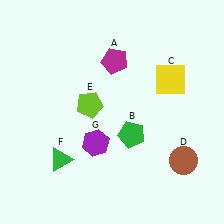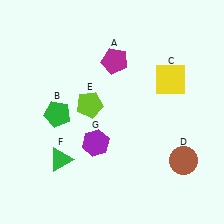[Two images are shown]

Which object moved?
The green pentagon (B) moved left.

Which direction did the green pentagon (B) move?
The green pentagon (B) moved left.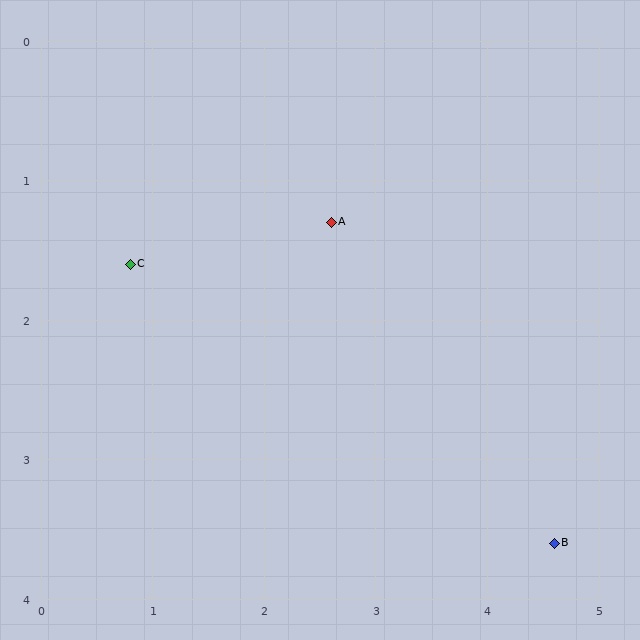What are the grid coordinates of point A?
Point A is at approximately (2.6, 1.3).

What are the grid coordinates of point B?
Point B is at approximately (4.6, 3.6).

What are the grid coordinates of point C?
Point C is at approximately (0.8, 1.6).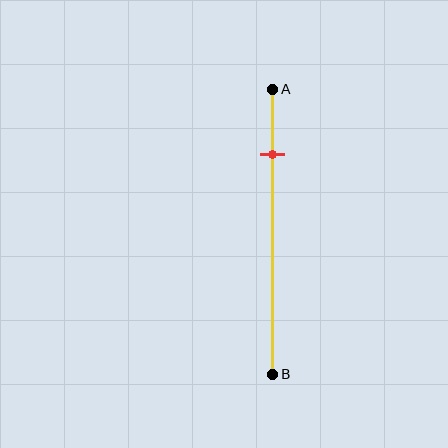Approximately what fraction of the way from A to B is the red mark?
The red mark is approximately 25% of the way from A to B.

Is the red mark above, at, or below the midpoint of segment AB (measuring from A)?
The red mark is above the midpoint of segment AB.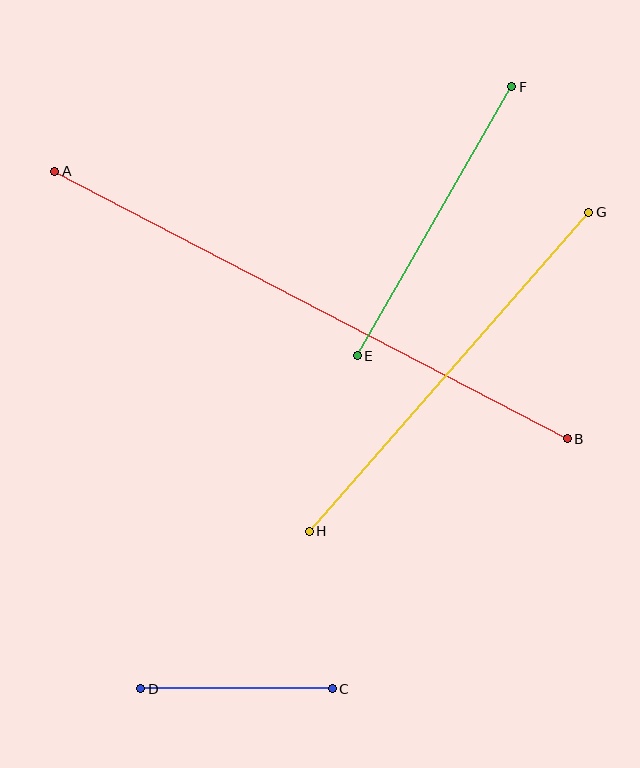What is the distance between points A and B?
The distance is approximately 578 pixels.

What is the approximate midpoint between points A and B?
The midpoint is at approximately (311, 305) pixels.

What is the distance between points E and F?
The distance is approximately 310 pixels.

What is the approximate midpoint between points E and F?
The midpoint is at approximately (434, 221) pixels.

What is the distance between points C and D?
The distance is approximately 191 pixels.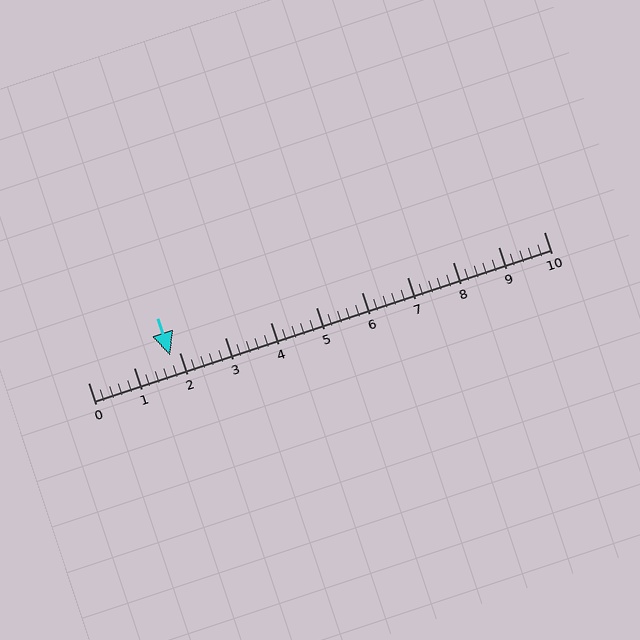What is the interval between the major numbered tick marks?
The major tick marks are spaced 1 units apart.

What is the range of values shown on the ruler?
The ruler shows values from 0 to 10.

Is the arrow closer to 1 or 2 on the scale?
The arrow is closer to 2.